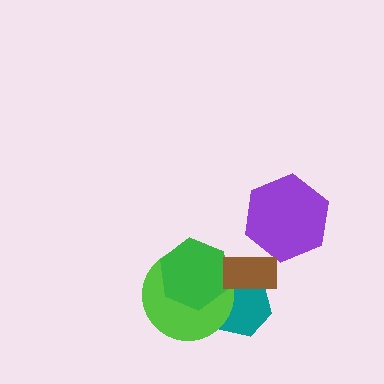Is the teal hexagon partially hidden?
Yes, it is partially covered by another shape.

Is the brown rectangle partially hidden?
No, no other shape covers it.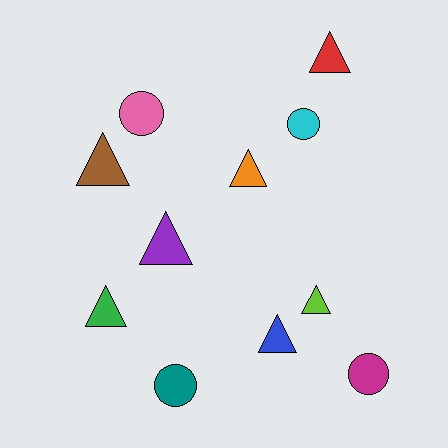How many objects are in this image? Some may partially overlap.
There are 11 objects.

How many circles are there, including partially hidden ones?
There are 4 circles.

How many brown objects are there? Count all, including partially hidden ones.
There is 1 brown object.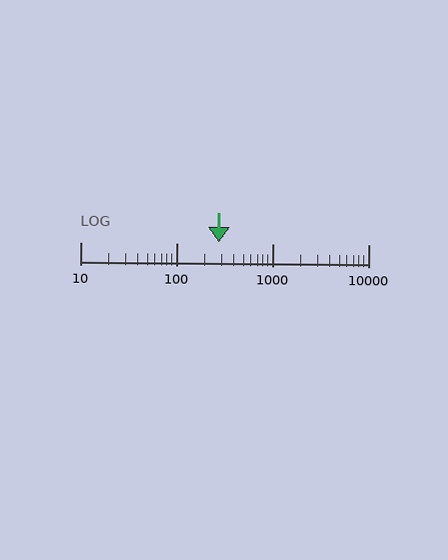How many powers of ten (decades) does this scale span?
The scale spans 3 decades, from 10 to 10000.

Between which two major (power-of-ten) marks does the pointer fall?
The pointer is between 100 and 1000.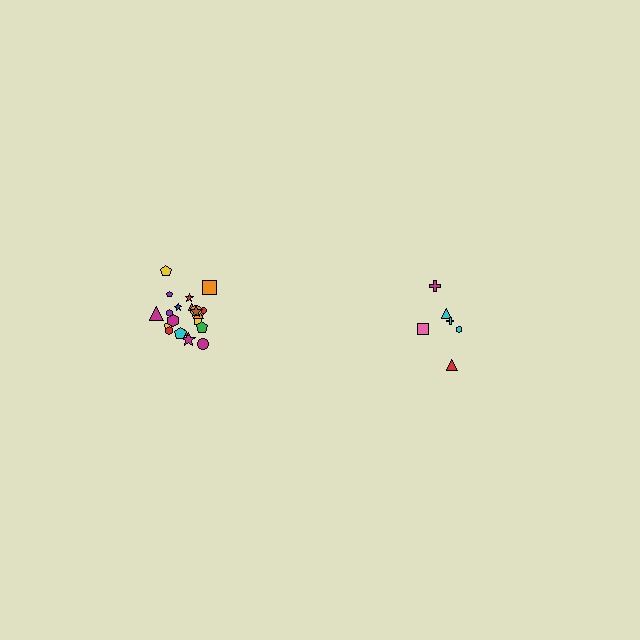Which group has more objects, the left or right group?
The left group.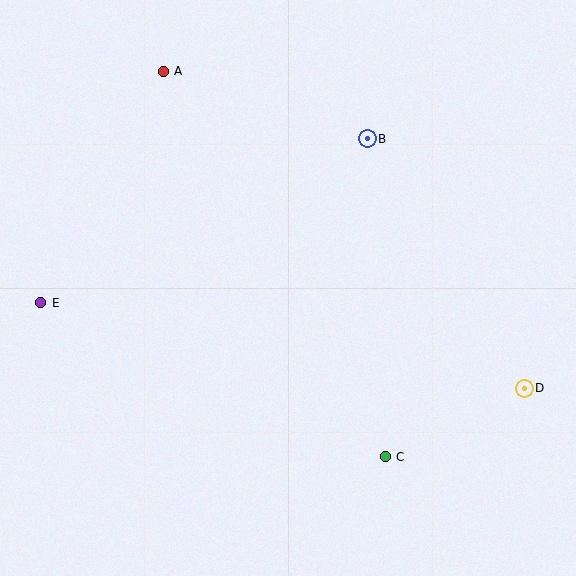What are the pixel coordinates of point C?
Point C is at (385, 457).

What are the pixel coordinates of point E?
Point E is at (41, 303).